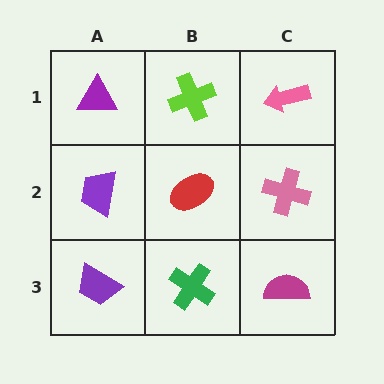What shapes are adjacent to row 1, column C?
A pink cross (row 2, column C), a lime cross (row 1, column B).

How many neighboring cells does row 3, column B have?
3.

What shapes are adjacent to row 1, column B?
A red ellipse (row 2, column B), a purple triangle (row 1, column A), a pink arrow (row 1, column C).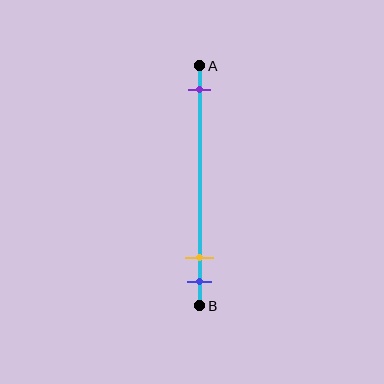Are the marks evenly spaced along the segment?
No, the marks are not evenly spaced.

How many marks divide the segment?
There are 3 marks dividing the segment.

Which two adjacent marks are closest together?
The yellow and blue marks are the closest adjacent pair.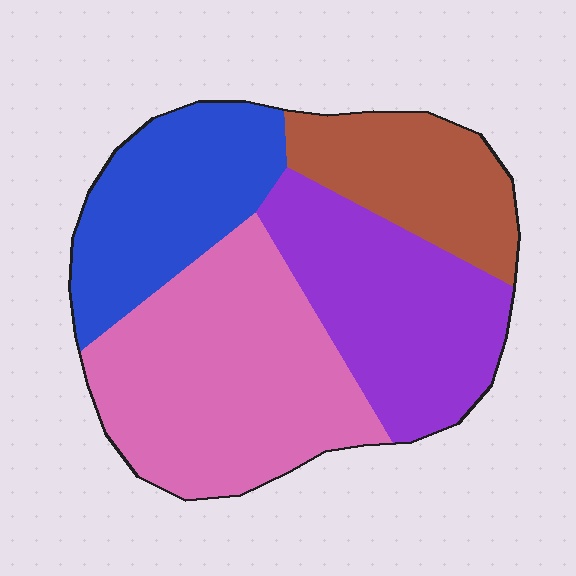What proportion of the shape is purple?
Purple takes up about one quarter (1/4) of the shape.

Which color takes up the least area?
Brown, at roughly 15%.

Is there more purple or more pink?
Pink.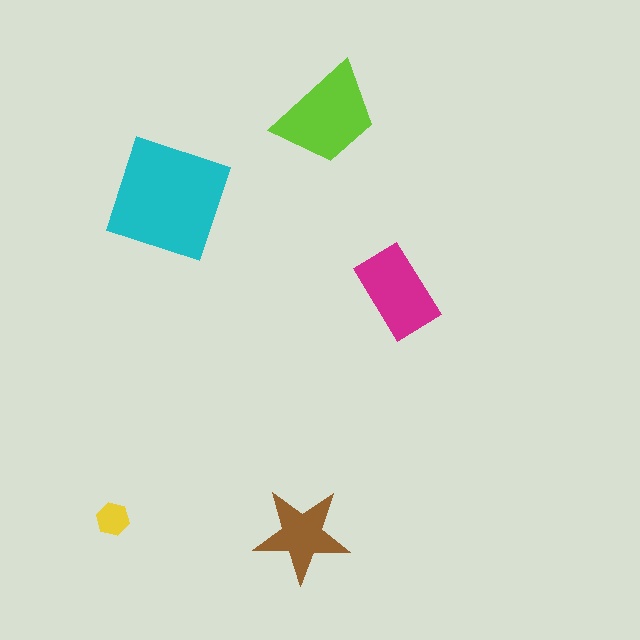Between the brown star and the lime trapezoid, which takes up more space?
The lime trapezoid.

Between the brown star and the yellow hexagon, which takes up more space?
The brown star.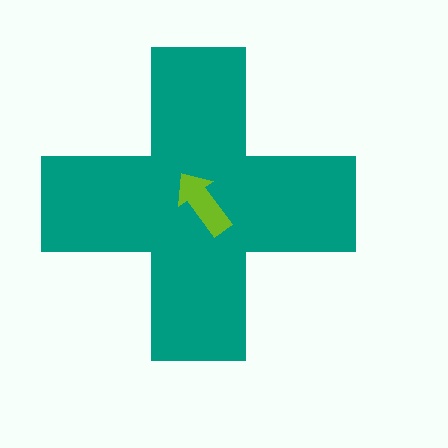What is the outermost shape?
The teal cross.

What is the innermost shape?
The lime arrow.